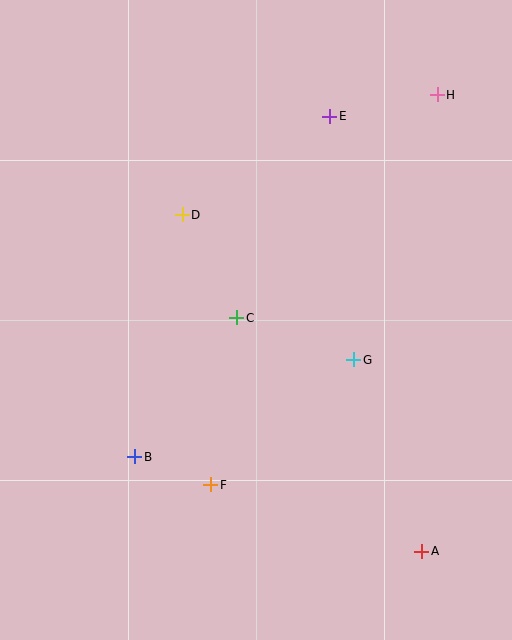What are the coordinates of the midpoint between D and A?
The midpoint between D and A is at (302, 383).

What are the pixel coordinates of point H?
Point H is at (437, 95).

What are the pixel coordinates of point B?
Point B is at (135, 457).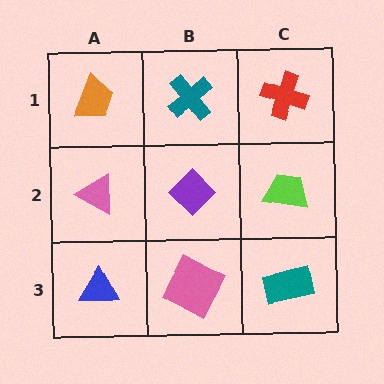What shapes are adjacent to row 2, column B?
A teal cross (row 1, column B), a pink square (row 3, column B), a pink triangle (row 2, column A), a lime trapezoid (row 2, column C).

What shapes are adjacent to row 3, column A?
A pink triangle (row 2, column A), a pink square (row 3, column B).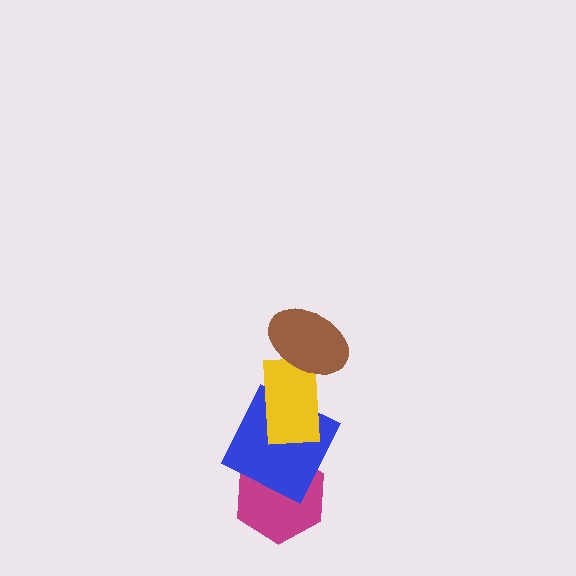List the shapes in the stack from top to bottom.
From top to bottom: the brown ellipse, the yellow rectangle, the blue square, the magenta hexagon.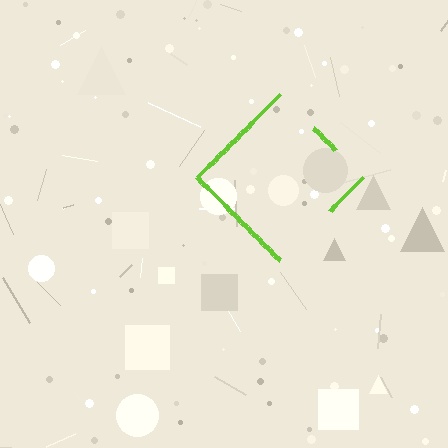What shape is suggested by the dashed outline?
The dashed outline suggests a diamond.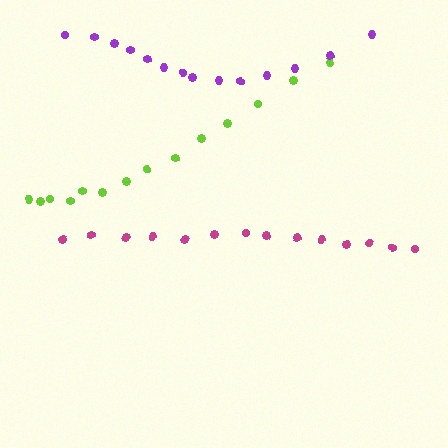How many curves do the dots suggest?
There are 3 distinct paths.